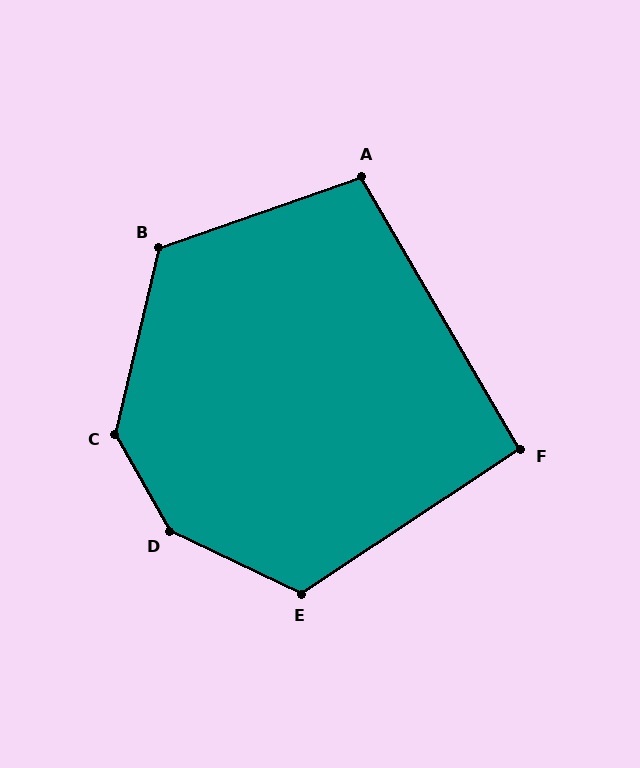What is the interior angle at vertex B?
Approximately 122 degrees (obtuse).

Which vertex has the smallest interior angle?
F, at approximately 93 degrees.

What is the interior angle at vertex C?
Approximately 138 degrees (obtuse).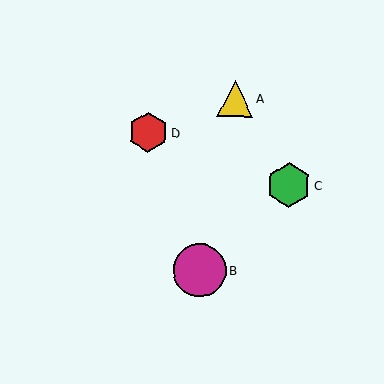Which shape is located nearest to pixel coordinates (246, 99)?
The yellow triangle (labeled A) at (235, 98) is nearest to that location.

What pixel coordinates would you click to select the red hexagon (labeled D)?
Click at (148, 133) to select the red hexagon D.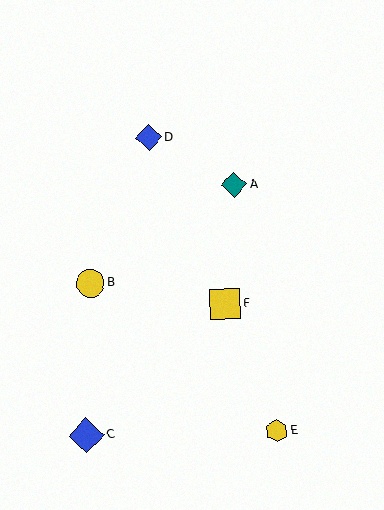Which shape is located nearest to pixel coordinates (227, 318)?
The yellow square (labeled F) at (225, 304) is nearest to that location.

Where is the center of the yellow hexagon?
The center of the yellow hexagon is at (277, 431).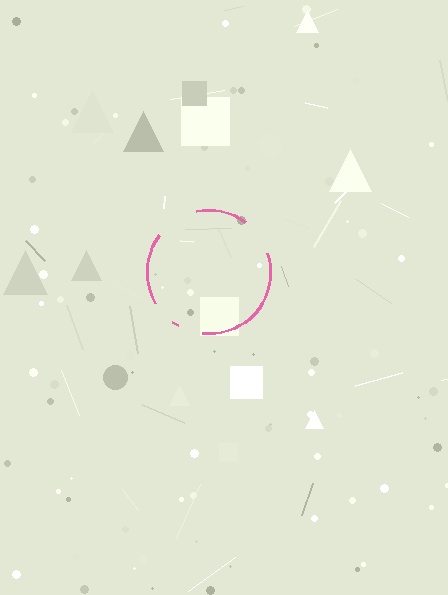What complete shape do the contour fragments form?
The contour fragments form a circle.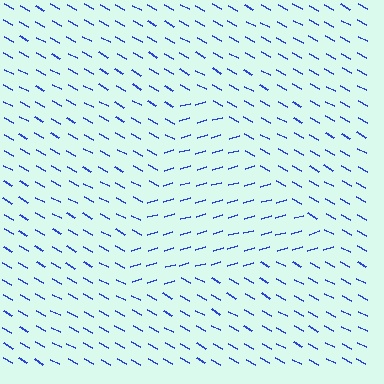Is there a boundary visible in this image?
Yes, there is a texture boundary formed by a change in line orientation.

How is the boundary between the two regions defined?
The boundary is defined purely by a change in line orientation (approximately 45 degrees difference). All lines are the same color and thickness.